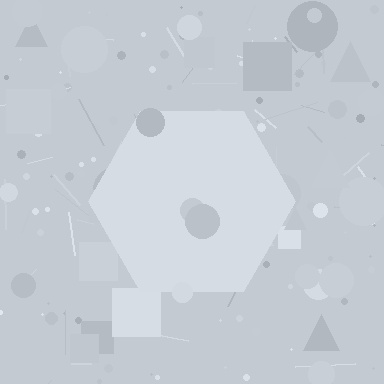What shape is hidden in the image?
A hexagon is hidden in the image.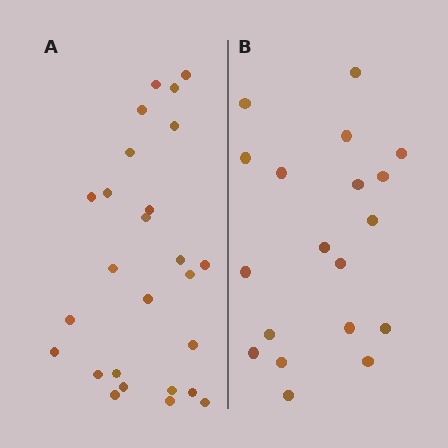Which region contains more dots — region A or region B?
Region A (the left region) has more dots.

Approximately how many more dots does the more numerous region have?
Region A has roughly 8 or so more dots than region B.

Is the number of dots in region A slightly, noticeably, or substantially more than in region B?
Region A has noticeably more, but not dramatically so. The ratio is roughly 1.4 to 1.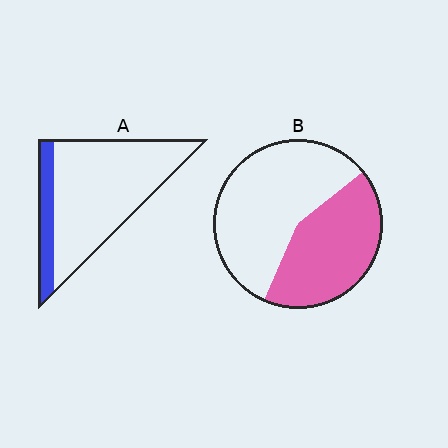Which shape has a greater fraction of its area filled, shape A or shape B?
Shape B.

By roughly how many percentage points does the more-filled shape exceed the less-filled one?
By roughly 25 percentage points (B over A).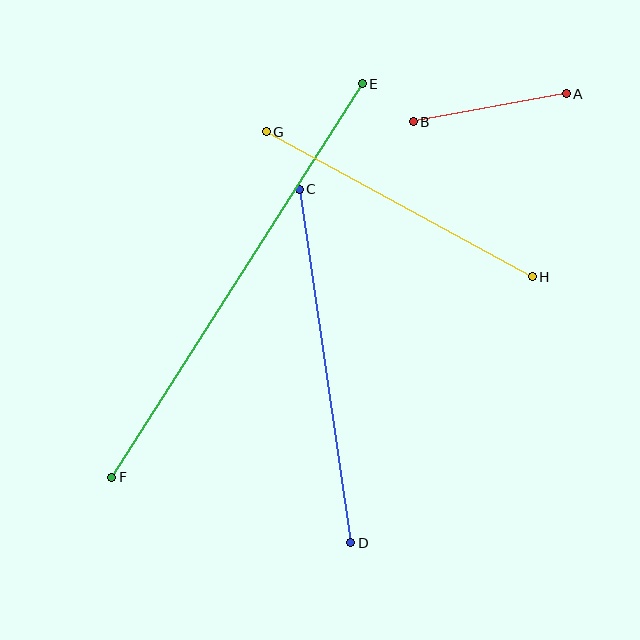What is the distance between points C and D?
The distance is approximately 357 pixels.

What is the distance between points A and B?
The distance is approximately 156 pixels.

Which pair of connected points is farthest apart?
Points E and F are farthest apart.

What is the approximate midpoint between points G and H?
The midpoint is at approximately (399, 204) pixels.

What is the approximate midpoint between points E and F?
The midpoint is at approximately (237, 280) pixels.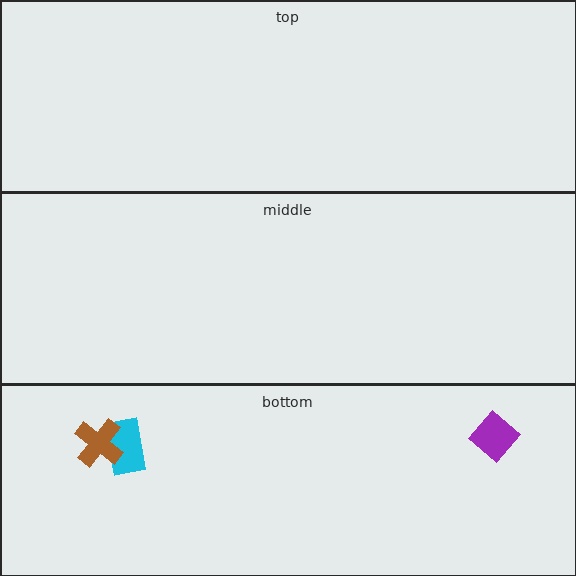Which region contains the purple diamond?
The bottom region.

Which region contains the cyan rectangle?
The bottom region.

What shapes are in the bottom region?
The purple diamond, the cyan rectangle, the brown cross.